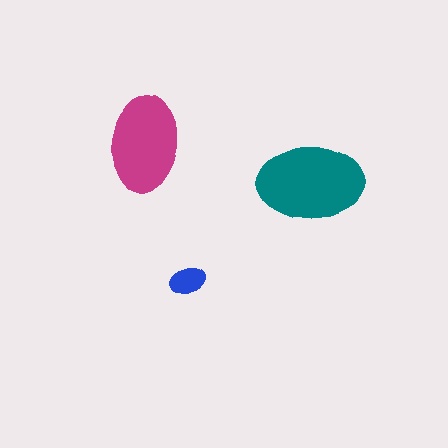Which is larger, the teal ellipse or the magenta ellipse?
The teal one.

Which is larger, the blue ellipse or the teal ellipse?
The teal one.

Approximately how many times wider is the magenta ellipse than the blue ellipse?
About 2.5 times wider.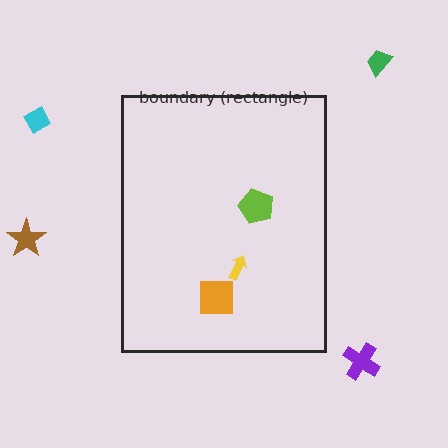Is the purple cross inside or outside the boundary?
Outside.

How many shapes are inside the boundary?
3 inside, 4 outside.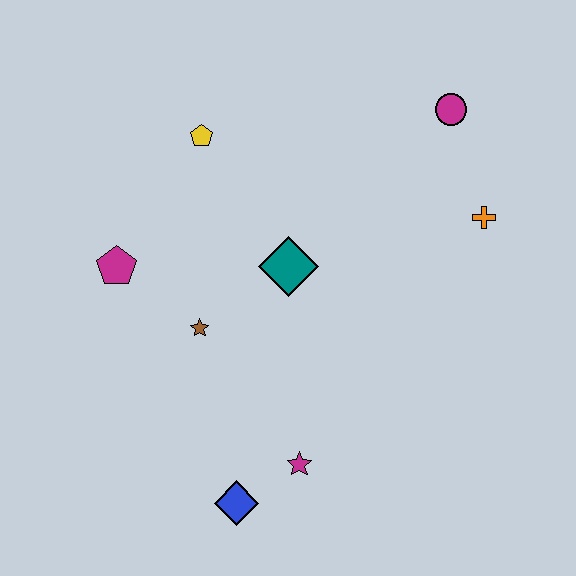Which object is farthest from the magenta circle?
The blue diamond is farthest from the magenta circle.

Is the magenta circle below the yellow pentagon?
No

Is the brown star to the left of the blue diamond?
Yes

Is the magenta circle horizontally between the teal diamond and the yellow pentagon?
No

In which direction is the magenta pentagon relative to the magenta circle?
The magenta pentagon is to the left of the magenta circle.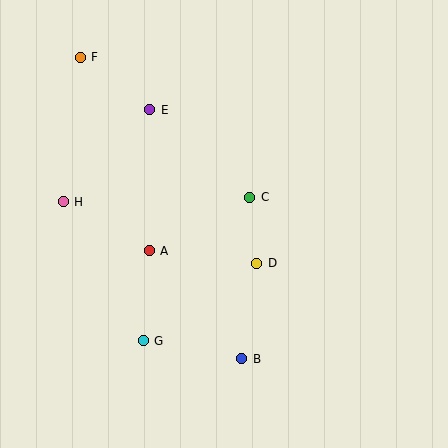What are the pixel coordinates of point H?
Point H is at (63, 202).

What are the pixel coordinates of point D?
Point D is at (257, 263).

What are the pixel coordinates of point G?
Point G is at (143, 341).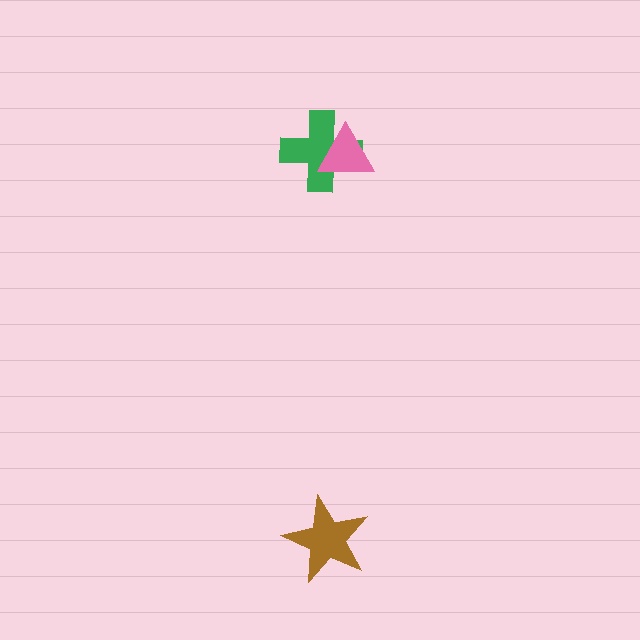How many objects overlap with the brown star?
0 objects overlap with the brown star.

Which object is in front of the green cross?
The pink triangle is in front of the green cross.